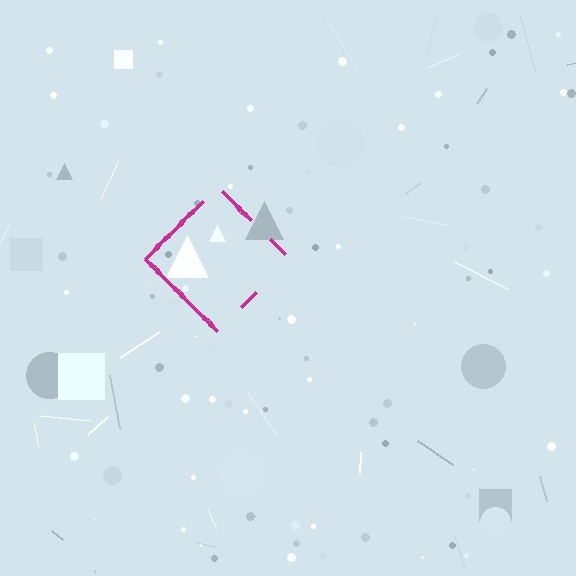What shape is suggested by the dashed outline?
The dashed outline suggests a diamond.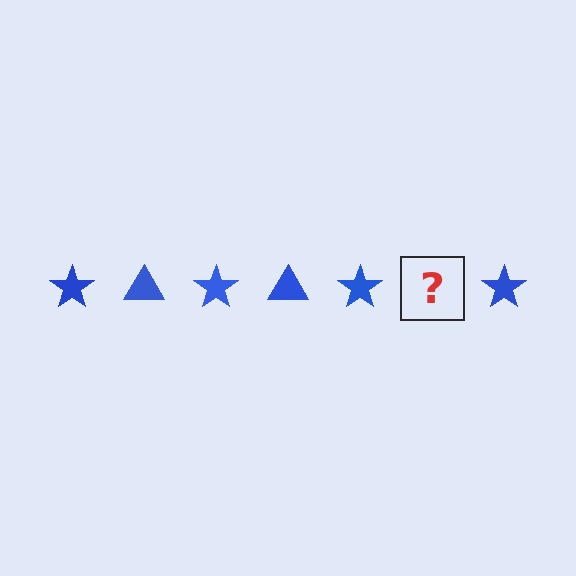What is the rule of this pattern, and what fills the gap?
The rule is that the pattern cycles through star, triangle shapes in blue. The gap should be filled with a blue triangle.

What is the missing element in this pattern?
The missing element is a blue triangle.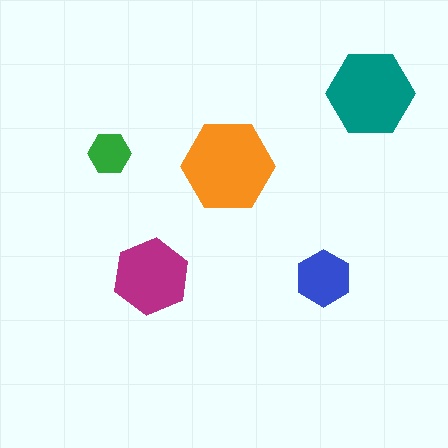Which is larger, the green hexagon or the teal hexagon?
The teal one.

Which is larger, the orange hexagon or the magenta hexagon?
The orange one.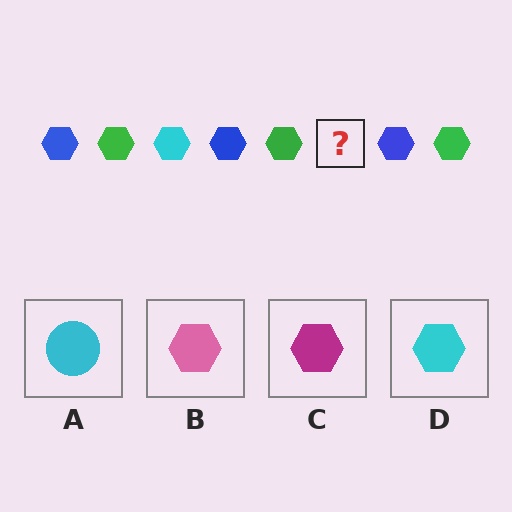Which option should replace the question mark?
Option D.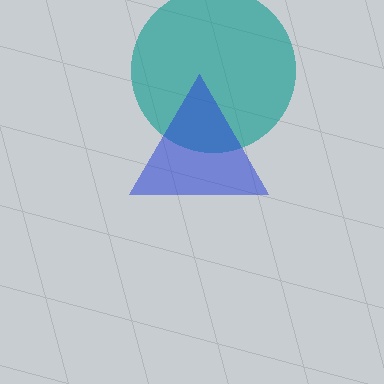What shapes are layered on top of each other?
The layered shapes are: a teal circle, a blue triangle.